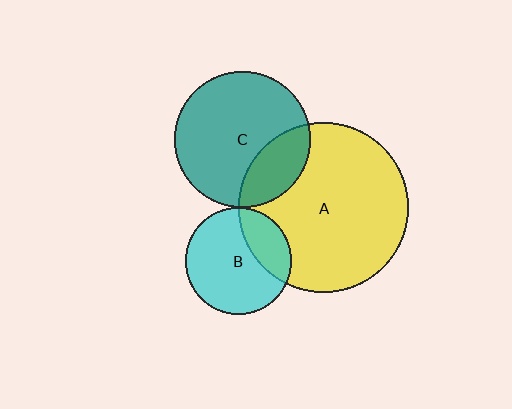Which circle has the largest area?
Circle A (yellow).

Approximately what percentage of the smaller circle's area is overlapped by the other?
Approximately 25%.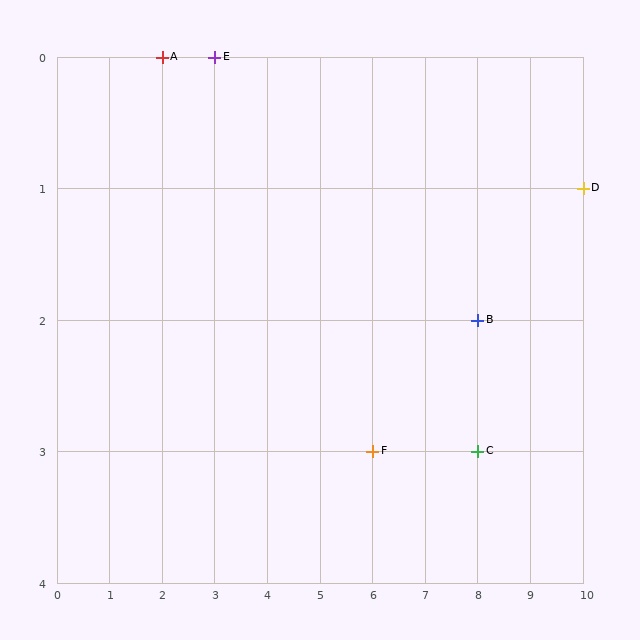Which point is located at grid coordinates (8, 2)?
Point B is at (8, 2).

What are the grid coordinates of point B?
Point B is at grid coordinates (8, 2).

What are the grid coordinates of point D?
Point D is at grid coordinates (10, 1).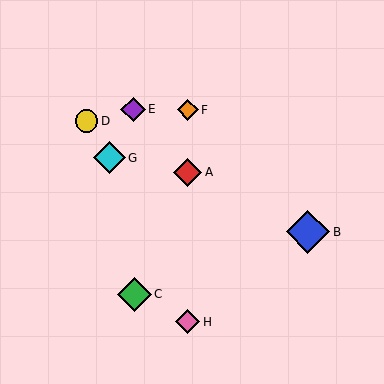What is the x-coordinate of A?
Object A is at x≈188.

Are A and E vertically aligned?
No, A is at x≈188 and E is at x≈133.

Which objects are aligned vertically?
Objects A, F, H are aligned vertically.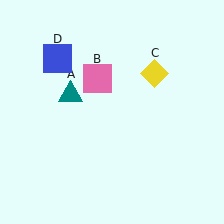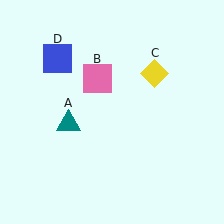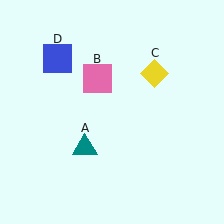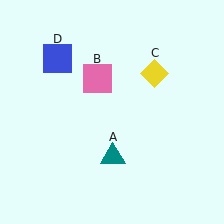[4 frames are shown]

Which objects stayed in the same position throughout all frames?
Pink square (object B) and yellow diamond (object C) and blue square (object D) remained stationary.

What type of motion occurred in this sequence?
The teal triangle (object A) rotated counterclockwise around the center of the scene.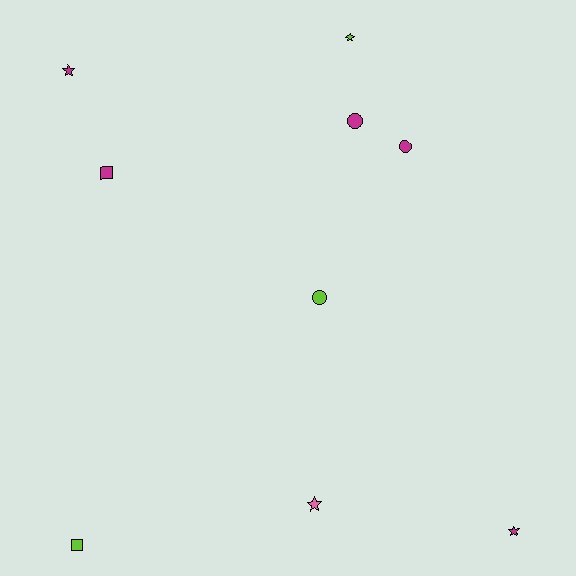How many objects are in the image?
There are 9 objects.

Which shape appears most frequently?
Star, with 4 objects.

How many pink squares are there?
There are no pink squares.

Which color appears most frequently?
Magenta, with 5 objects.